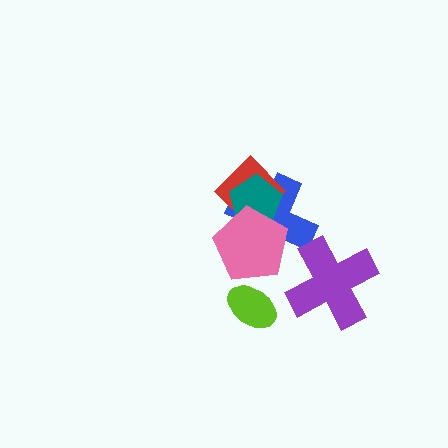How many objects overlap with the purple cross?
0 objects overlap with the purple cross.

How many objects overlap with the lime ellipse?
0 objects overlap with the lime ellipse.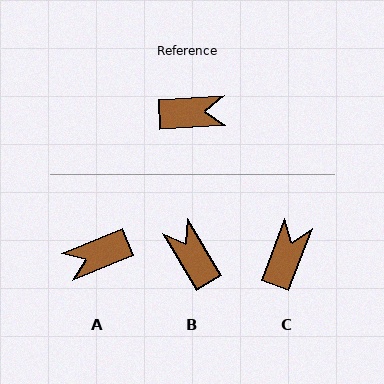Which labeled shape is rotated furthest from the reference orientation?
A, about 161 degrees away.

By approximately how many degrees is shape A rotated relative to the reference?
Approximately 161 degrees clockwise.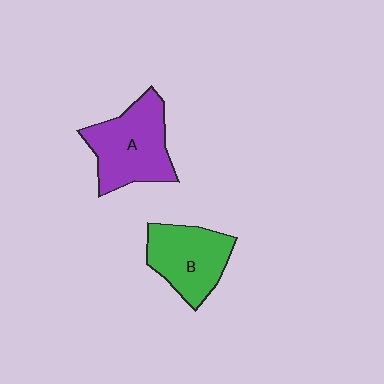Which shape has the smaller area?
Shape B (green).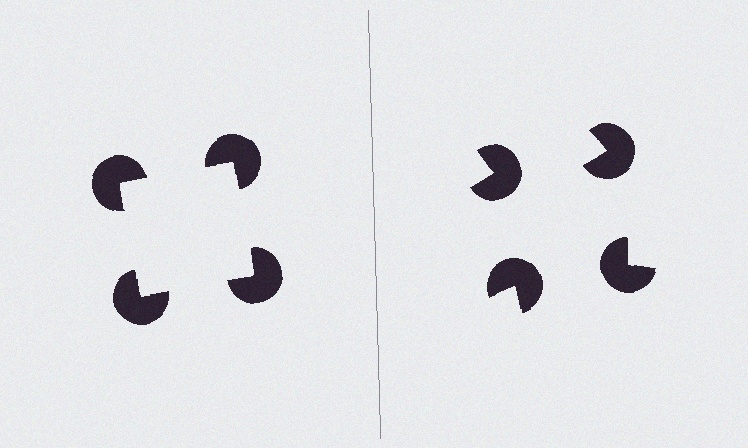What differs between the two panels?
The pac-man discs are positioned identically on both sides; only the wedge orientations differ. On the left they align to a square; on the right they are misaligned.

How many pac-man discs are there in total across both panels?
8 — 4 on each side.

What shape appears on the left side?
An illusory square.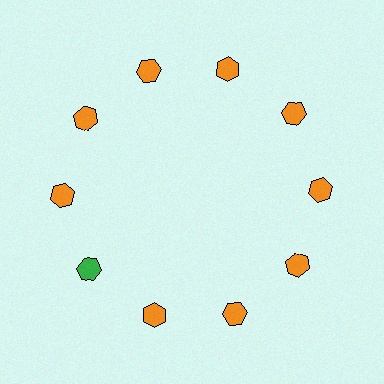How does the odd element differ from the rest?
It has a different color: green instead of orange.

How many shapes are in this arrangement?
There are 10 shapes arranged in a ring pattern.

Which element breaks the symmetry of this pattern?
The green hexagon at roughly the 8 o'clock position breaks the symmetry. All other shapes are orange hexagons.